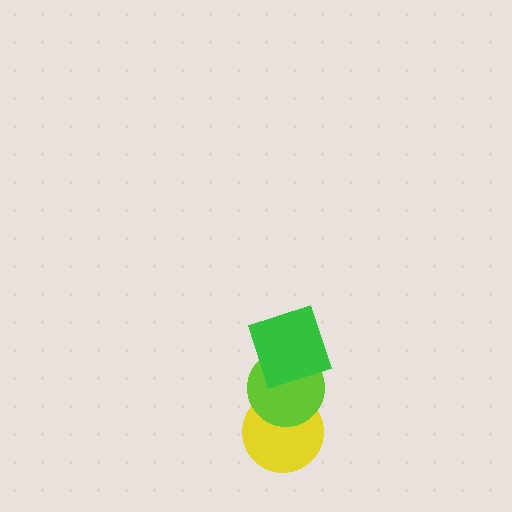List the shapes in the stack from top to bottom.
From top to bottom: the green square, the lime circle, the yellow circle.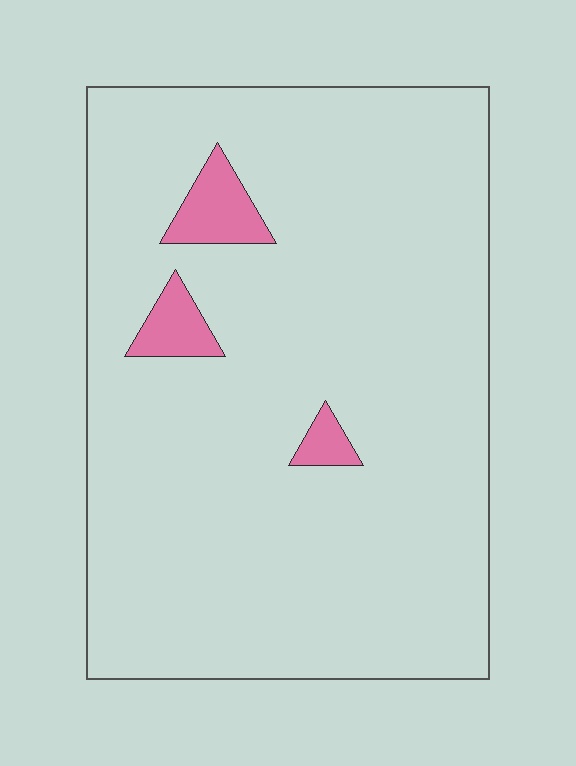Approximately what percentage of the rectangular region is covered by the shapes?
Approximately 5%.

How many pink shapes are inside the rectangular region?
3.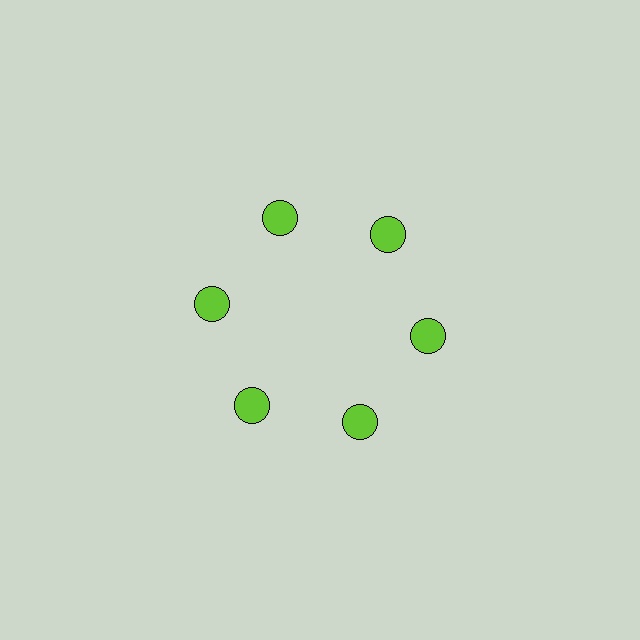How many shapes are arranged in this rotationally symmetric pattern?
There are 6 shapes, arranged in 6 groups of 1.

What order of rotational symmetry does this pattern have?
This pattern has 6-fold rotational symmetry.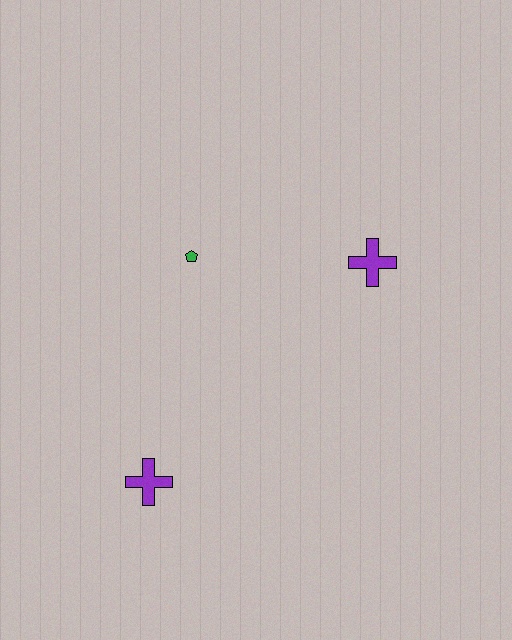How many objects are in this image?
There are 3 objects.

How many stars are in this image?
There are no stars.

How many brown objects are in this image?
There are no brown objects.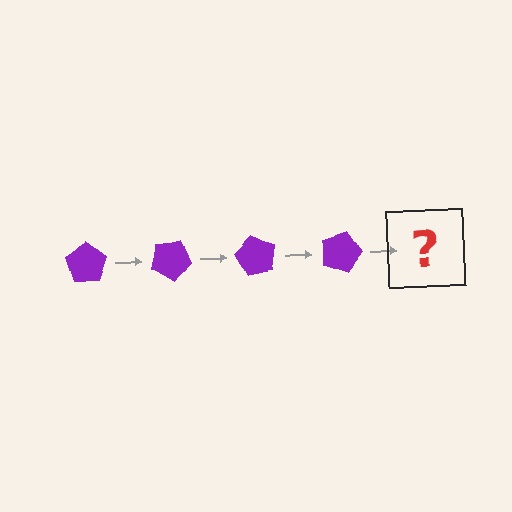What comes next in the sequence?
The next element should be a purple pentagon rotated 120 degrees.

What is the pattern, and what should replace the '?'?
The pattern is that the pentagon rotates 30 degrees each step. The '?' should be a purple pentagon rotated 120 degrees.